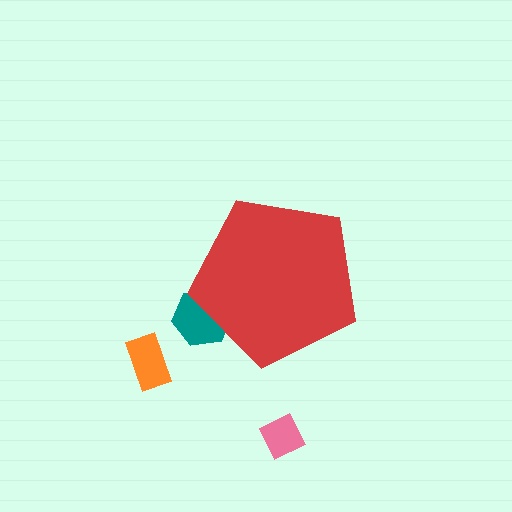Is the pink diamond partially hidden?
No, the pink diamond is fully visible.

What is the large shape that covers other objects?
A red pentagon.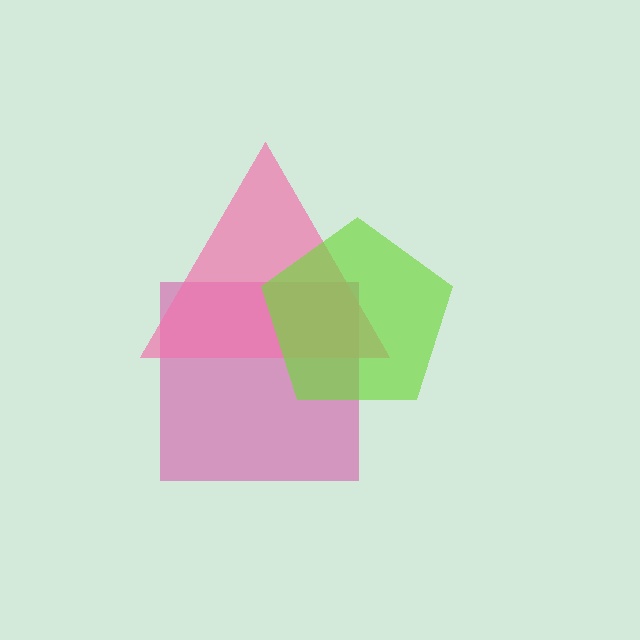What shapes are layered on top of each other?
The layered shapes are: a magenta square, a pink triangle, a lime pentagon.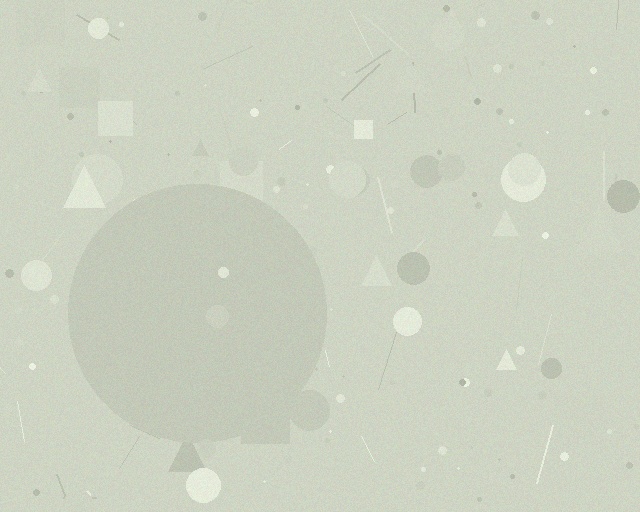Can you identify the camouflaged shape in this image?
The camouflaged shape is a circle.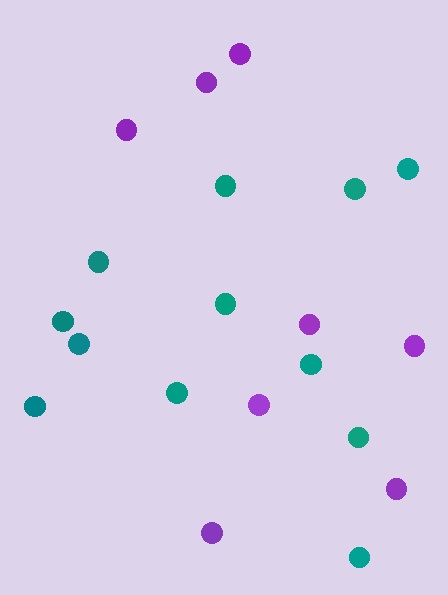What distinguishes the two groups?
There are 2 groups: one group of teal circles (12) and one group of purple circles (8).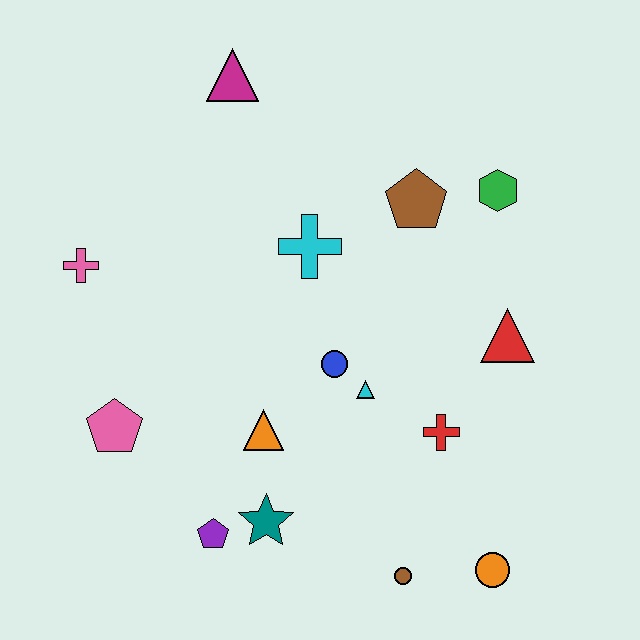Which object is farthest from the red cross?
The magenta triangle is farthest from the red cross.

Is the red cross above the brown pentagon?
No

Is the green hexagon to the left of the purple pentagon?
No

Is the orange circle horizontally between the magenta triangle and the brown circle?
No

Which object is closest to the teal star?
The purple pentagon is closest to the teal star.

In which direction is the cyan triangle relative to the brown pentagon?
The cyan triangle is below the brown pentagon.